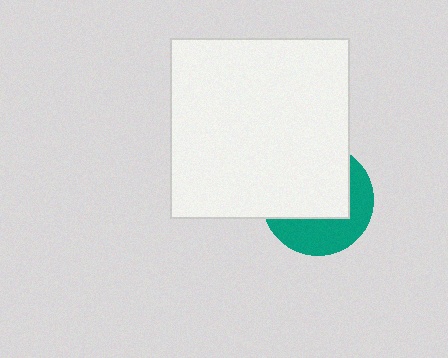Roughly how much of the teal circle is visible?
A small part of it is visible (roughly 41%).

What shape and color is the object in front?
The object in front is a white square.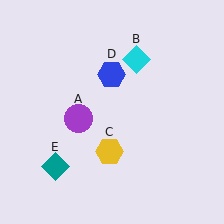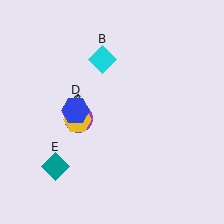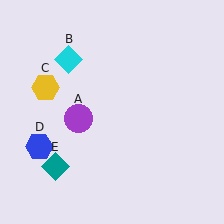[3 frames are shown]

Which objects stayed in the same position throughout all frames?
Purple circle (object A) and teal diamond (object E) remained stationary.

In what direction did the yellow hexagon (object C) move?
The yellow hexagon (object C) moved up and to the left.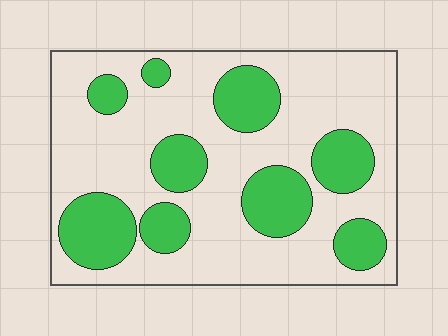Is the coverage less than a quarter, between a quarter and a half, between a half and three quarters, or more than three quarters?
Between a quarter and a half.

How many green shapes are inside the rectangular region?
9.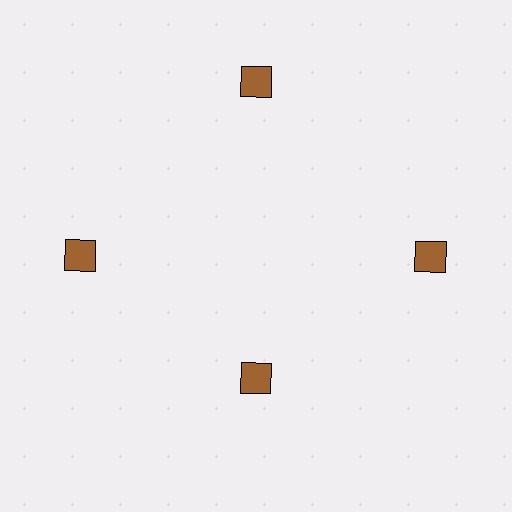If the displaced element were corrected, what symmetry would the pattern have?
It would have 4-fold rotational symmetry — the pattern would map onto itself every 90 degrees.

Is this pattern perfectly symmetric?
No. The 4 brown squares are arranged in a ring, but one element near the 6 o'clock position is pulled inward toward the center, breaking the 4-fold rotational symmetry.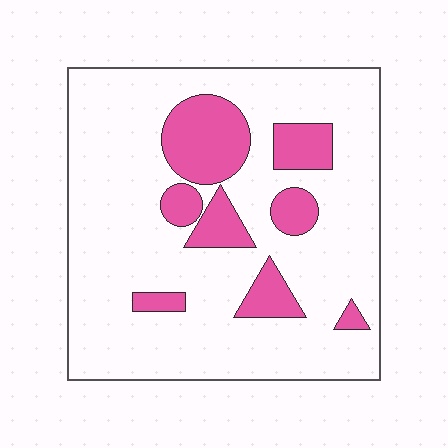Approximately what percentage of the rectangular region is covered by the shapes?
Approximately 20%.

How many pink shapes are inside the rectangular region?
8.